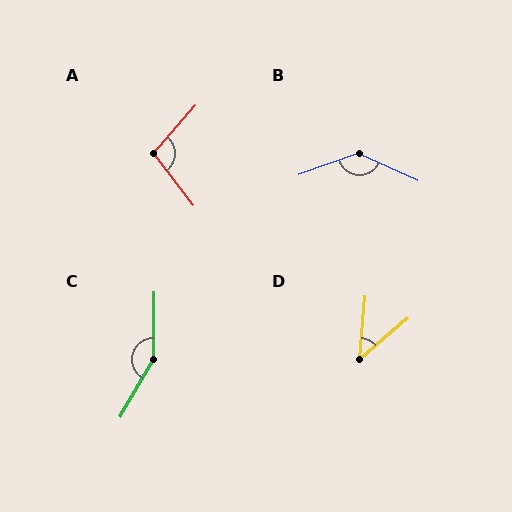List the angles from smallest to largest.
D (44°), A (101°), B (136°), C (150°).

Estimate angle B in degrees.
Approximately 136 degrees.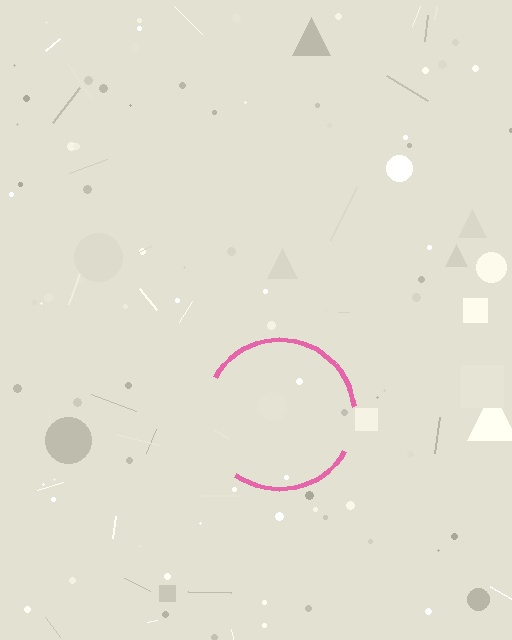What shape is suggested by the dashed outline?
The dashed outline suggests a circle.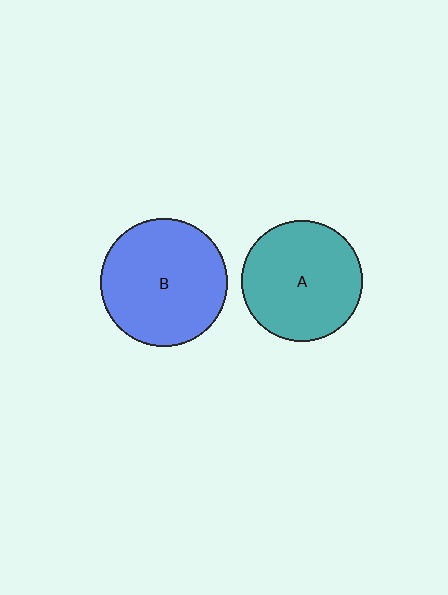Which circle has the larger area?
Circle B (blue).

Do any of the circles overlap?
No, none of the circles overlap.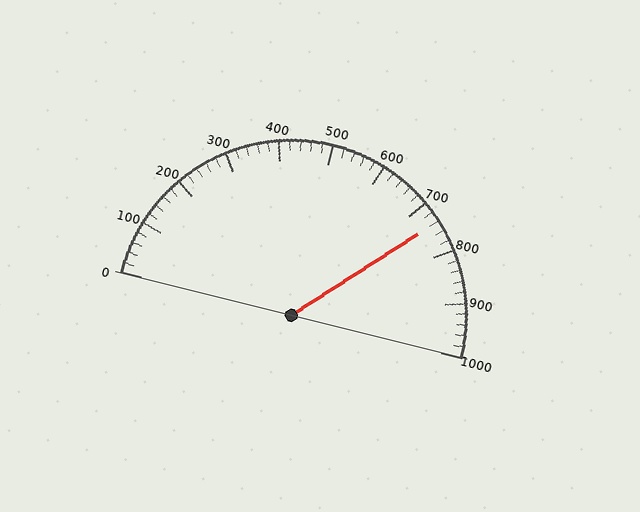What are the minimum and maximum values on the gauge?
The gauge ranges from 0 to 1000.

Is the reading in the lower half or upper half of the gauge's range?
The reading is in the upper half of the range (0 to 1000).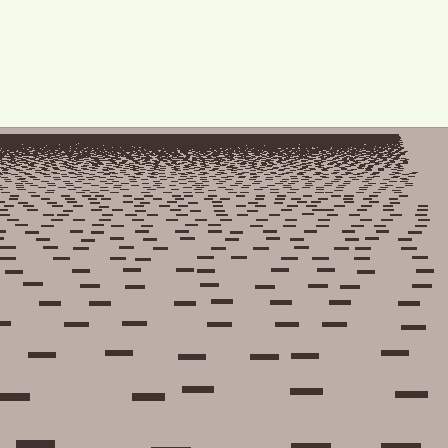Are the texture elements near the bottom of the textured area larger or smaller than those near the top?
Larger. Near the bottom, elements are closer to the viewer and appear at a bigger on-screen size.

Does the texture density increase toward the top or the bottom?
Density increases toward the top.